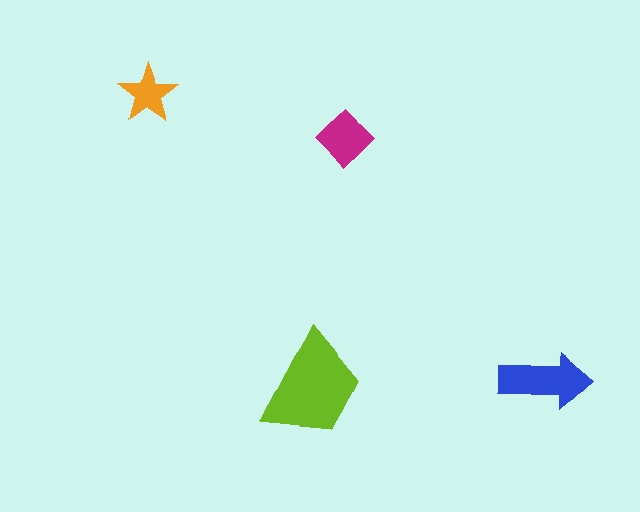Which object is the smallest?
The orange star.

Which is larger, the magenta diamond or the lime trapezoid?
The lime trapezoid.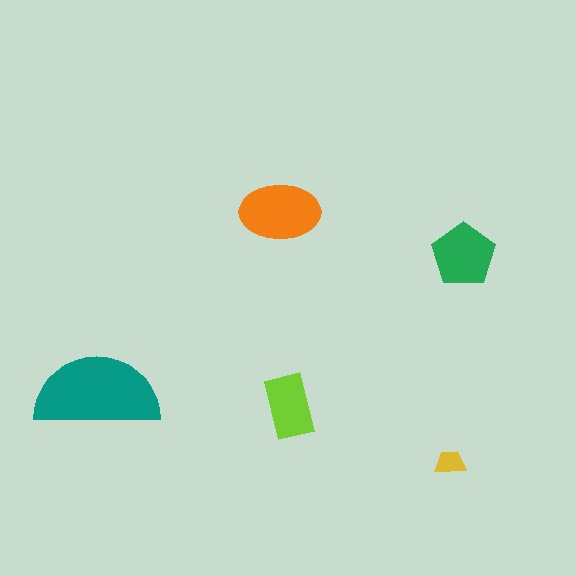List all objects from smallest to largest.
The yellow trapezoid, the lime rectangle, the green pentagon, the orange ellipse, the teal semicircle.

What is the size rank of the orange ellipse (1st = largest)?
2nd.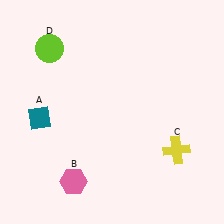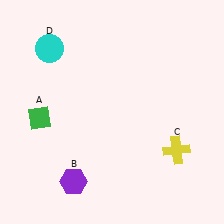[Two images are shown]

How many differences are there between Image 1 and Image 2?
There are 3 differences between the two images.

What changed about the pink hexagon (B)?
In Image 1, B is pink. In Image 2, it changed to purple.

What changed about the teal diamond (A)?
In Image 1, A is teal. In Image 2, it changed to green.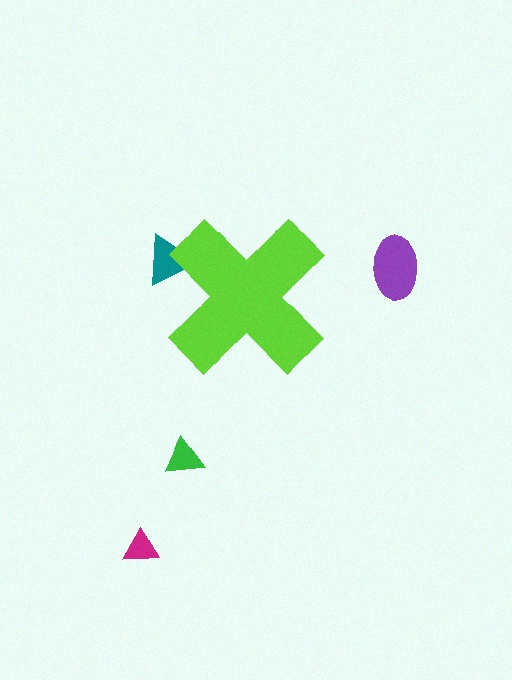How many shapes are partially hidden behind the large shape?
1 shape is partially hidden.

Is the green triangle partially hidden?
No, the green triangle is fully visible.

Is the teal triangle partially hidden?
Yes, the teal triangle is partially hidden behind the lime cross.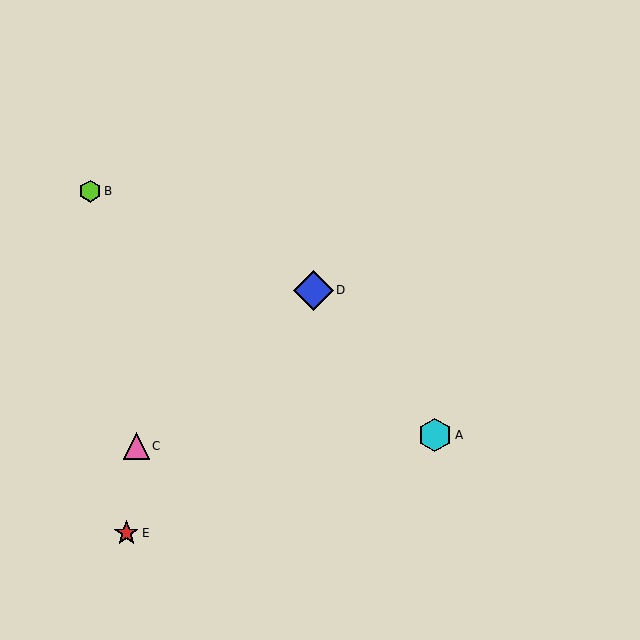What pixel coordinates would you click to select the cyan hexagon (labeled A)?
Click at (435, 435) to select the cyan hexagon A.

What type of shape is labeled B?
Shape B is a lime hexagon.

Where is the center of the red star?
The center of the red star is at (126, 533).